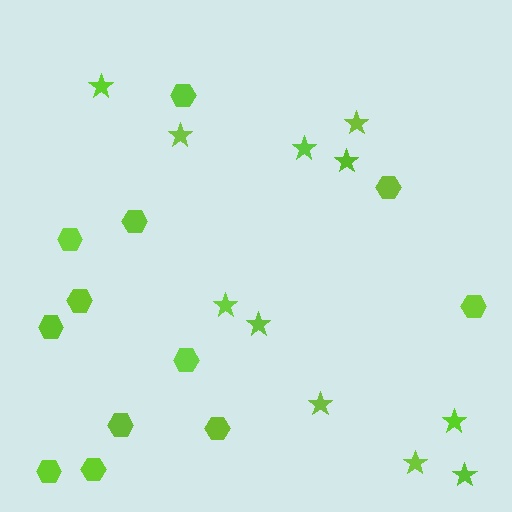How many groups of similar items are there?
There are 2 groups: one group of hexagons (12) and one group of stars (11).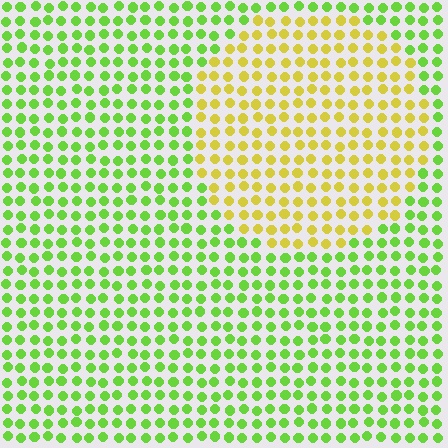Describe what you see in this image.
The image is filled with small lime elements in a uniform arrangement. A circle-shaped region is visible where the elements are tinted to a slightly different hue, forming a subtle color boundary.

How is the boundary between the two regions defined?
The boundary is defined purely by a slight shift in hue (about 46 degrees). Spacing, size, and orientation are identical on both sides.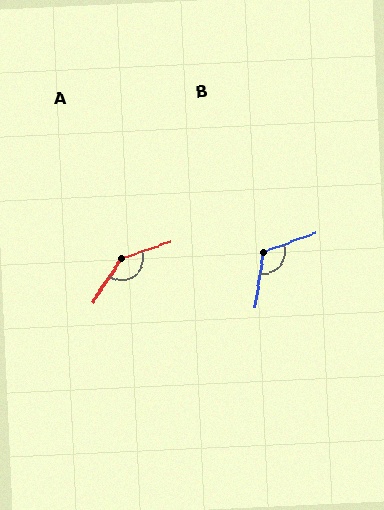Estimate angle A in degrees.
Approximately 142 degrees.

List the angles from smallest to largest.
B (118°), A (142°).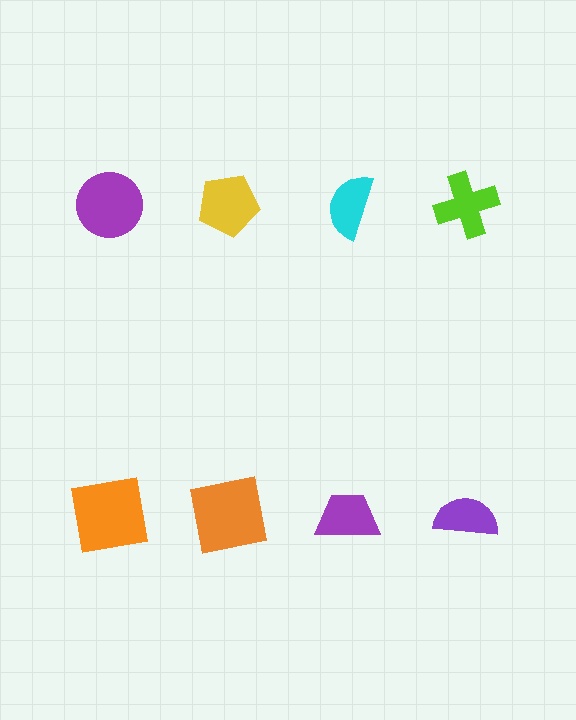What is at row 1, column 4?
A lime cross.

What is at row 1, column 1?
A purple circle.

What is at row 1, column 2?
A yellow pentagon.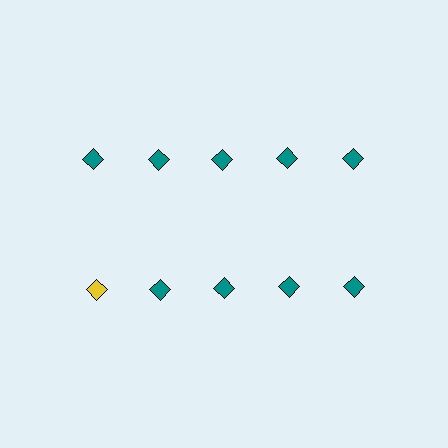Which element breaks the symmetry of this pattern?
The yellow diamond in the second row, leftmost column breaks the symmetry. All other shapes are teal diamonds.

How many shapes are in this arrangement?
There are 10 shapes arranged in a grid pattern.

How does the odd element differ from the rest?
It has a different color: yellow instead of teal.